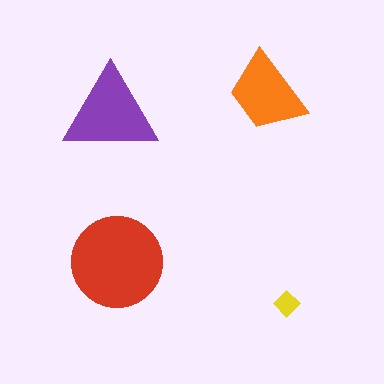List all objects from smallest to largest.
The yellow diamond, the orange trapezoid, the purple triangle, the red circle.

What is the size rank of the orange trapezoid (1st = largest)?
3rd.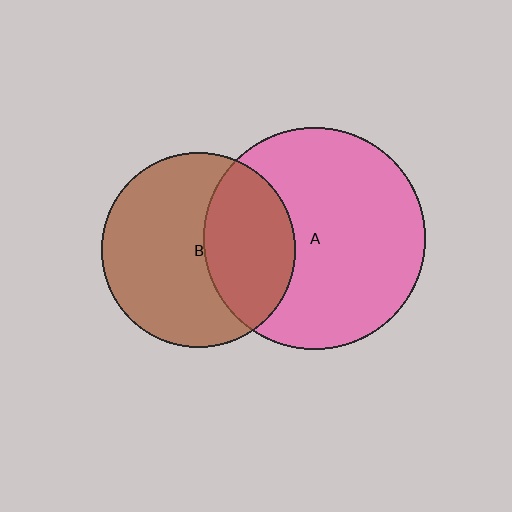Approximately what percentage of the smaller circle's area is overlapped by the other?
Approximately 35%.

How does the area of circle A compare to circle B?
Approximately 1.3 times.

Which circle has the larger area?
Circle A (pink).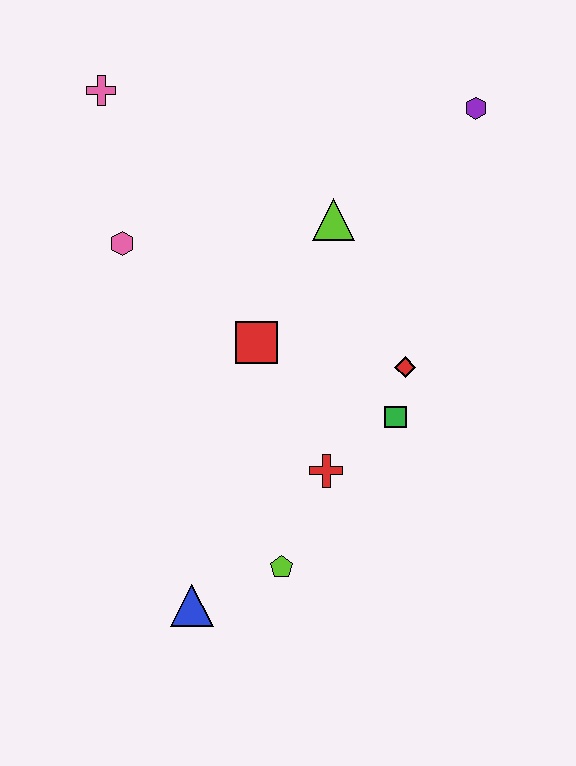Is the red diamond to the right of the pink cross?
Yes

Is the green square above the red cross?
Yes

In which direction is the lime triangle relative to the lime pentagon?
The lime triangle is above the lime pentagon.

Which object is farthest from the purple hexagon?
The blue triangle is farthest from the purple hexagon.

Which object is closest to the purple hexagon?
The lime triangle is closest to the purple hexagon.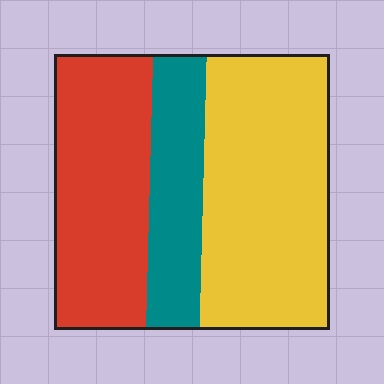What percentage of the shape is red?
Red takes up about one third (1/3) of the shape.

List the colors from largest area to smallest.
From largest to smallest: yellow, red, teal.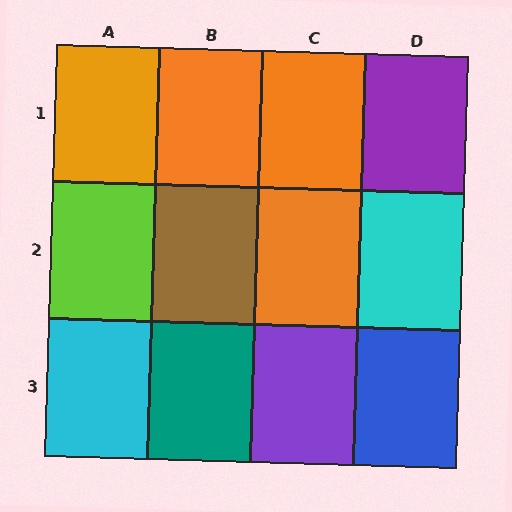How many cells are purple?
2 cells are purple.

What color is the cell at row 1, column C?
Orange.